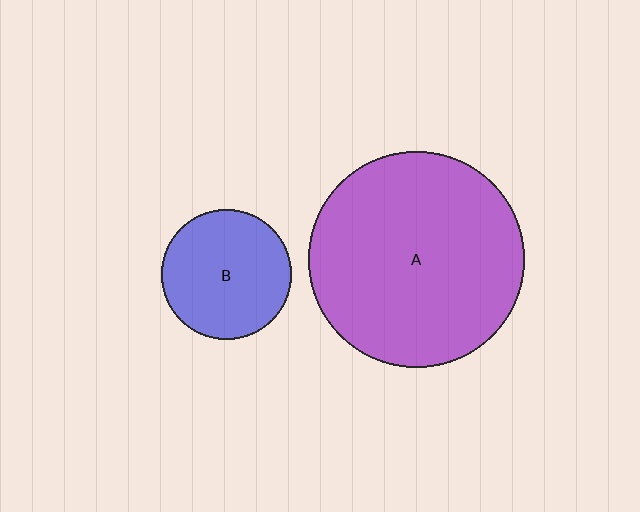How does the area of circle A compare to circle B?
Approximately 2.7 times.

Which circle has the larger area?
Circle A (purple).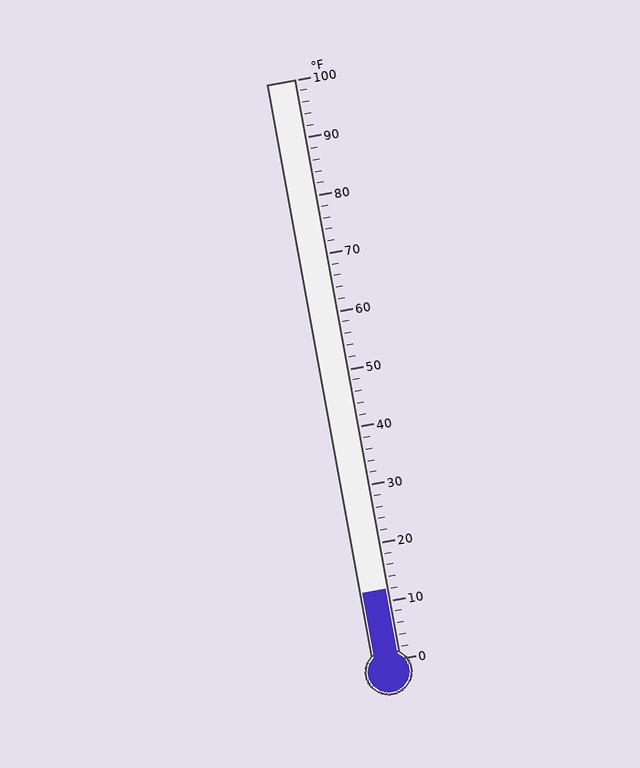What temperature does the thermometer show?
The thermometer shows approximately 12°F.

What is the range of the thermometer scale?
The thermometer scale ranges from 0°F to 100°F.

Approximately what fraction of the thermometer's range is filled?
The thermometer is filled to approximately 10% of its range.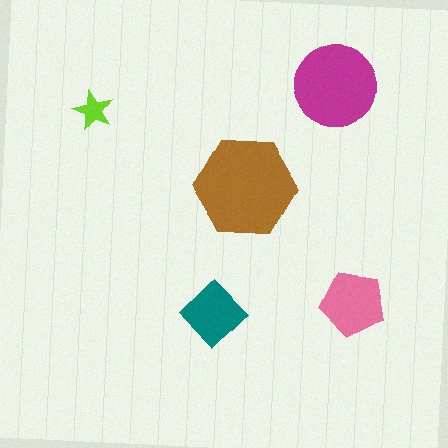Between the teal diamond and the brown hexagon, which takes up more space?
The brown hexagon.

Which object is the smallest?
The lime star.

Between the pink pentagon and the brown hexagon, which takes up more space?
The brown hexagon.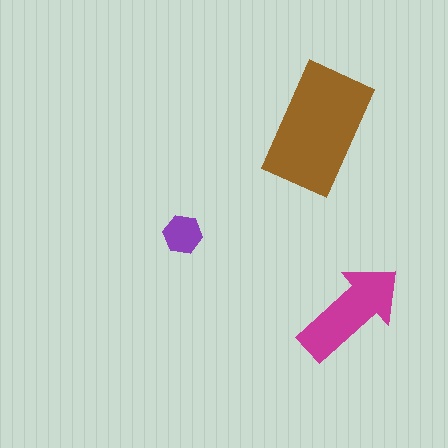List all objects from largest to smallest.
The brown rectangle, the magenta arrow, the purple hexagon.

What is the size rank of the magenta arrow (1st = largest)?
2nd.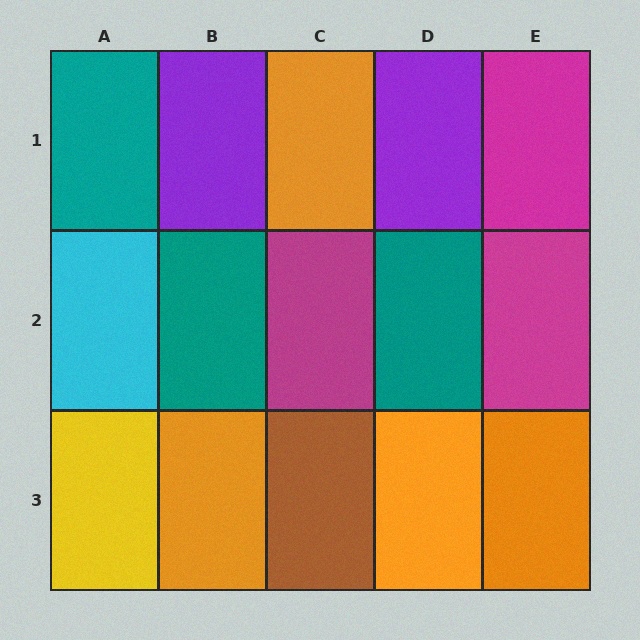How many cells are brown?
1 cell is brown.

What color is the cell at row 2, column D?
Teal.